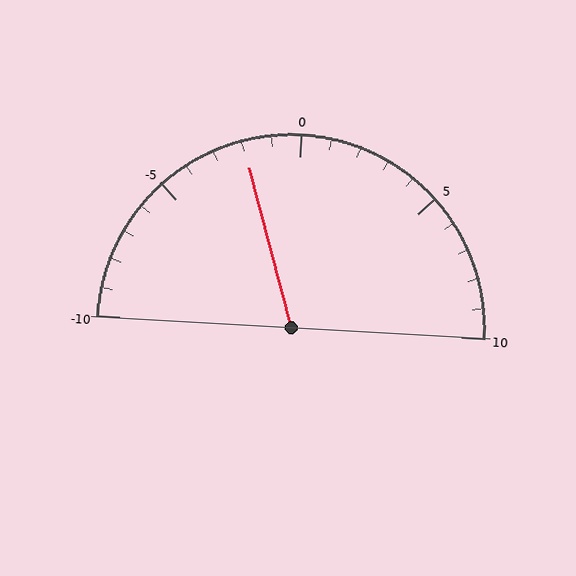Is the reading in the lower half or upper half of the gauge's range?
The reading is in the lower half of the range (-10 to 10).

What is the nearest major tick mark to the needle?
The nearest major tick mark is 0.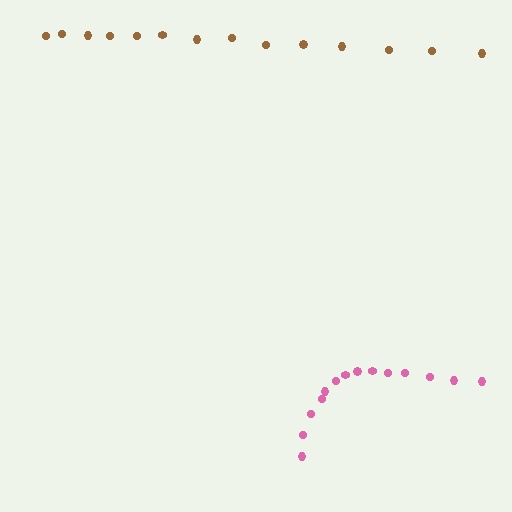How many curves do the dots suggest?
There are 2 distinct paths.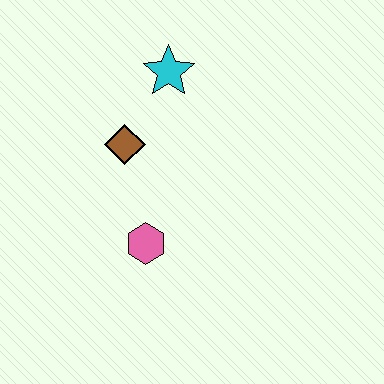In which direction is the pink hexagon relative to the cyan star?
The pink hexagon is below the cyan star.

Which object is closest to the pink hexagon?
The brown diamond is closest to the pink hexagon.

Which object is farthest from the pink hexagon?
The cyan star is farthest from the pink hexagon.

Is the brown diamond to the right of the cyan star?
No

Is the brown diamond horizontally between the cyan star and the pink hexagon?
No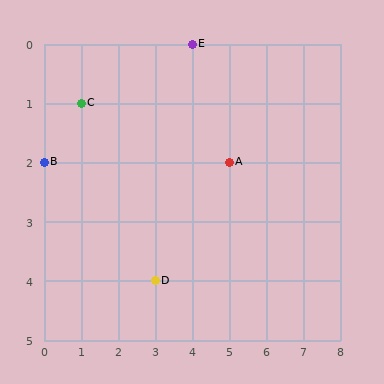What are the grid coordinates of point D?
Point D is at grid coordinates (3, 4).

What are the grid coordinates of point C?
Point C is at grid coordinates (1, 1).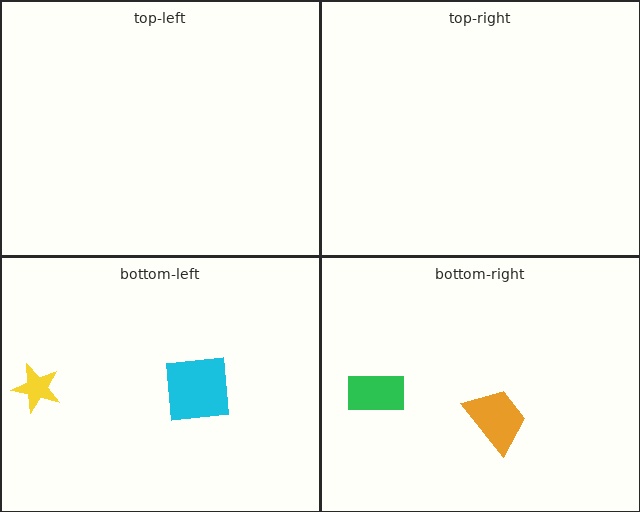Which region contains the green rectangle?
The bottom-right region.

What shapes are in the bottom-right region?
The orange trapezoid, the green rectangle.